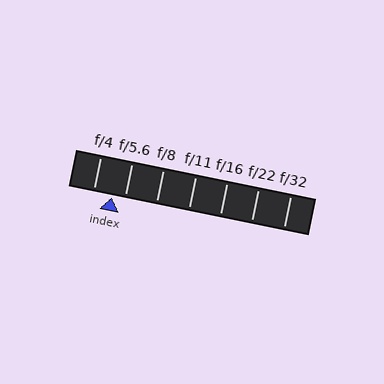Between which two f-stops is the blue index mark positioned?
The index mark is between f/4 and f/5.6.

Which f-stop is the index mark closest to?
The index mark is closest to f/5.6.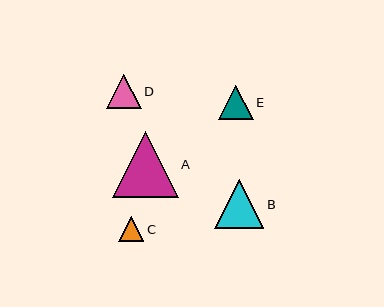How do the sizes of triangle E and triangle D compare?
Triangle E and triangle D are approximately the same size.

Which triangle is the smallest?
Triangle C is the smallest with a size of approximately 25 pixels.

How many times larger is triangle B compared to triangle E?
Triangle B is approximately 1.4 times the size of triangle E.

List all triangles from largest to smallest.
From largest to smallest: A, B, E, D, C.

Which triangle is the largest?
Triangle A is the largest with a size of approximately 66 pixels.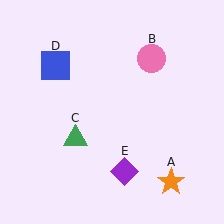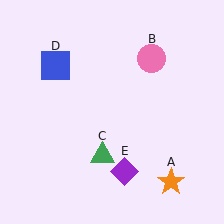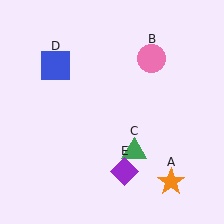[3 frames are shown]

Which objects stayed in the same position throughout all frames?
Orange star (object A) and pink circle (object B) and blue square (object D) and purple diamond (object E) remained stationary.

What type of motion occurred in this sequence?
The green triangle (object C) rotated counterclockwise around the center of the scene.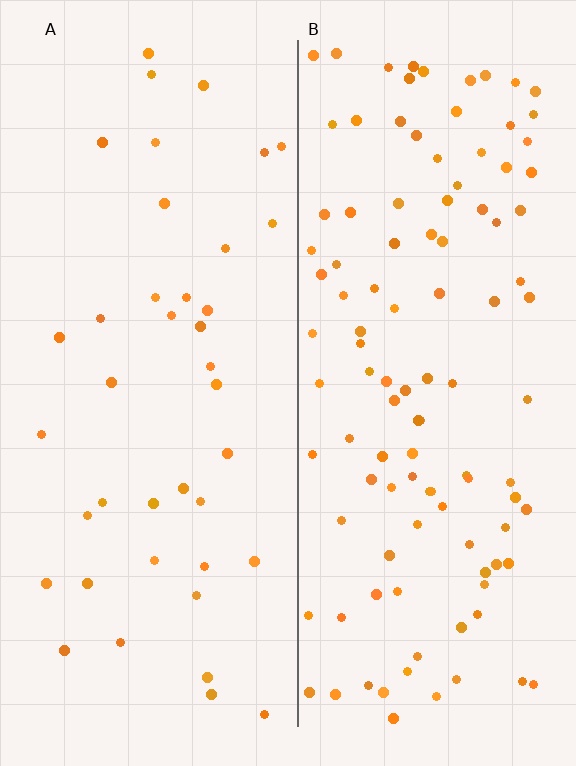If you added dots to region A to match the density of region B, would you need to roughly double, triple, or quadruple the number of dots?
Approximately triple.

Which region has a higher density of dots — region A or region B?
B (the right).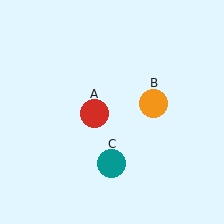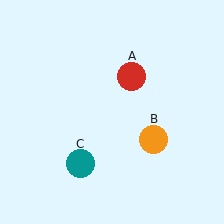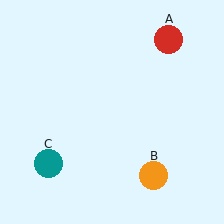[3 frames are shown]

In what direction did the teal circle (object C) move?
The teal circle (object C) moved left.